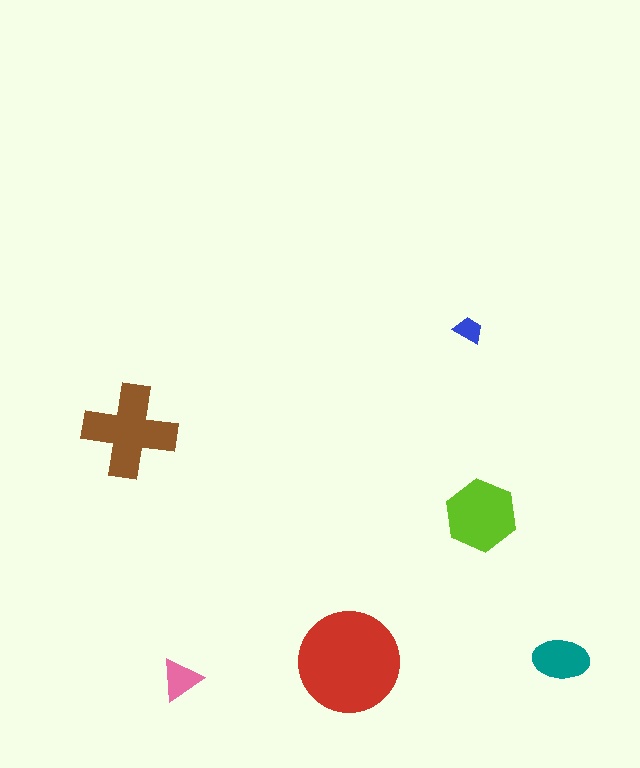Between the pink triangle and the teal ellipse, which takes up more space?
The teal ellipse.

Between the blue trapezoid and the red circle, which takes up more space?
The red circle.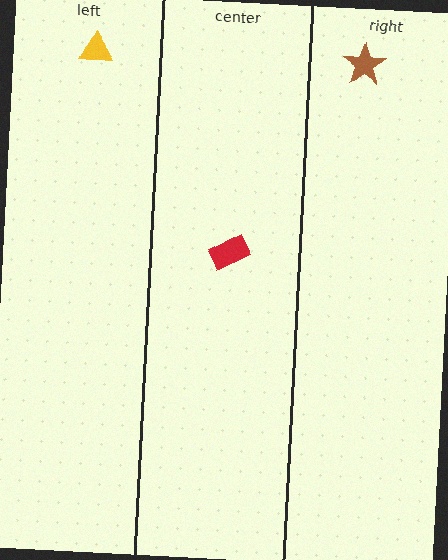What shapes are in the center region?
The red rectangle.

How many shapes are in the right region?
1.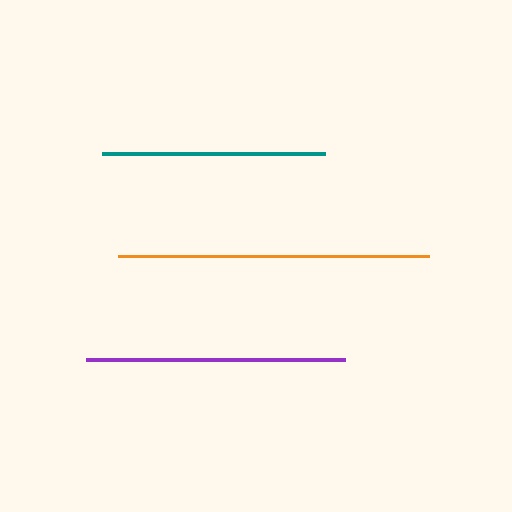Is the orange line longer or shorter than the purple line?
The orange line is longer than the purple line.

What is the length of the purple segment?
The purple segment is approximately 260 pixels long.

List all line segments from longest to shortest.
From longest to shortest: orange, purple, teal.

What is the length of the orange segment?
The orange segment is approximately 311 pixels long.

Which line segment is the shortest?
The teal line is the shortest at approximately 223 pixels.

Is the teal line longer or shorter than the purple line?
The purple line is longer than the teal line.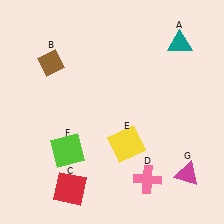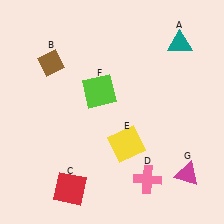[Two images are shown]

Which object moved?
The lime square (F) moved up.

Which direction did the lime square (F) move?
The lime square (F) moved up.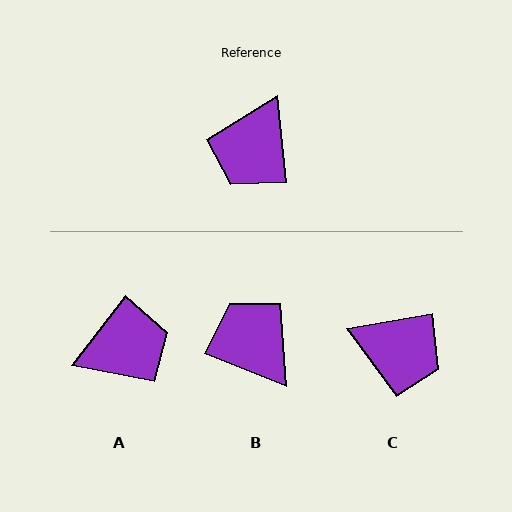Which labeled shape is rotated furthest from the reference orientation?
A, about 137 degrees away.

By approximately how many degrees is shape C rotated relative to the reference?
Approximately 95 degrees counter-clockwise.